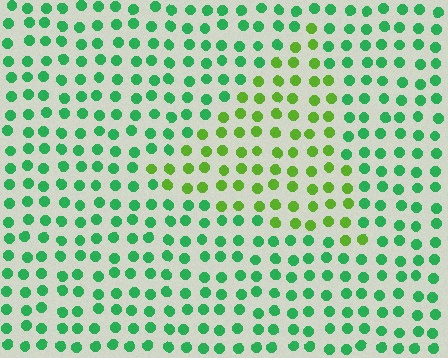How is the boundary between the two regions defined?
The boundary is defined purely by a slight shift in hue (about 42 degrees). Spacing, size, and orientation are identical on both sides.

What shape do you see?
I see a triangle.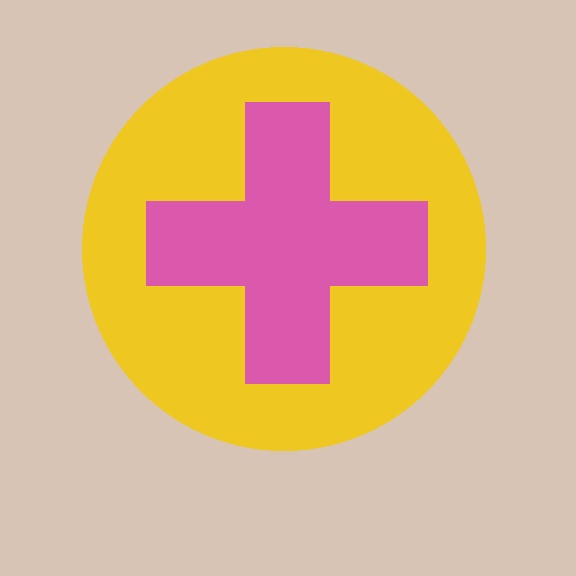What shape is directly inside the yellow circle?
The pink cross.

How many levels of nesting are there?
2.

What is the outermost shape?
The yellow circle.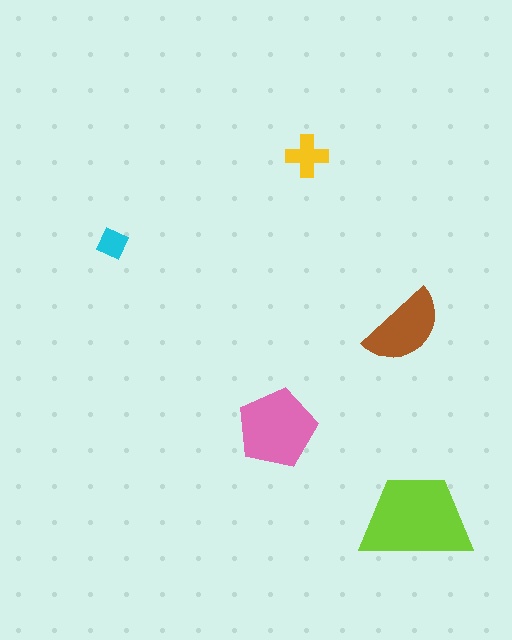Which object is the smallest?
The cyan diamond.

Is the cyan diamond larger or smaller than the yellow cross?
Smaller.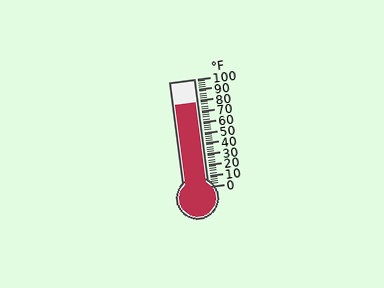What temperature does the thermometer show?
The thermometer shows approximately 78°F.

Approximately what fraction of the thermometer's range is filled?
The thermometer is filled to approximately 80% of its range.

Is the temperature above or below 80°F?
The temperature is below 80°F.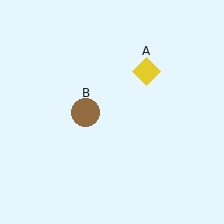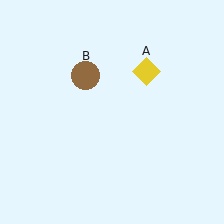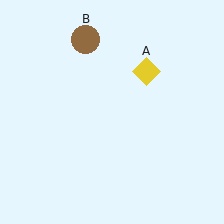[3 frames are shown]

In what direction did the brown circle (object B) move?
The brown circle (object B) moved up.